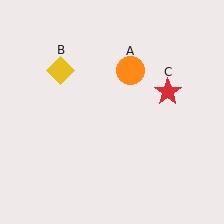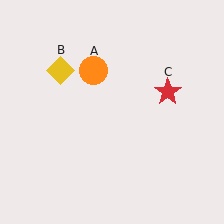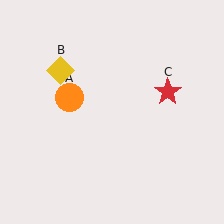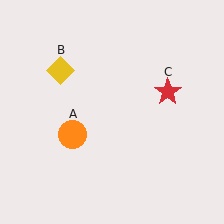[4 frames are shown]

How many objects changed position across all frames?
1 object changed position: orange circle (object A).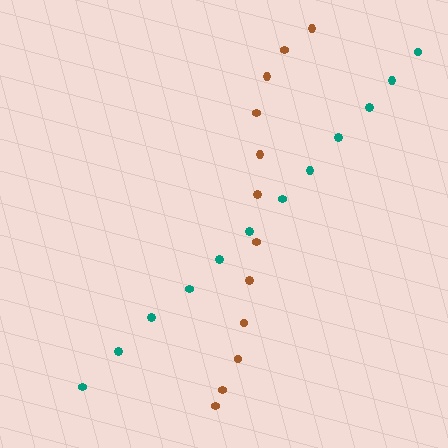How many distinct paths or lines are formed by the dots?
There are 2 distinct paths.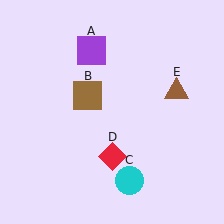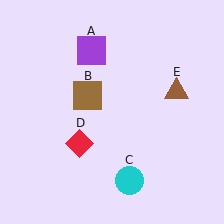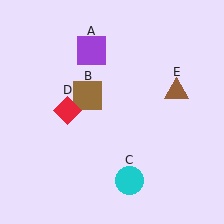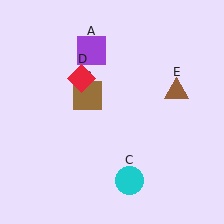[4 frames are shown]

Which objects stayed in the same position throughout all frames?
Purple square (object A) and brown square (object B) and cyan circle (object C) and brown triangle (object E) remained stationary.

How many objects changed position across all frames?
1 object changed position: red diamond (object D).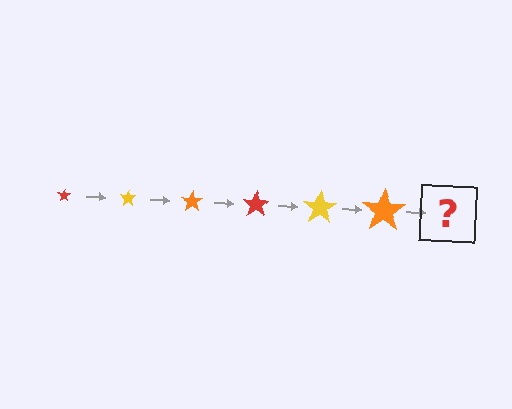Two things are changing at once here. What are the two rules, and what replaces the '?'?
The two rules are that the star grows larger each step and the color cycles through red, yellow, and orange. The '?' should be a red star, larger than the previous one.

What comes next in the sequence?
The next element should be a red star, larger than the previous one.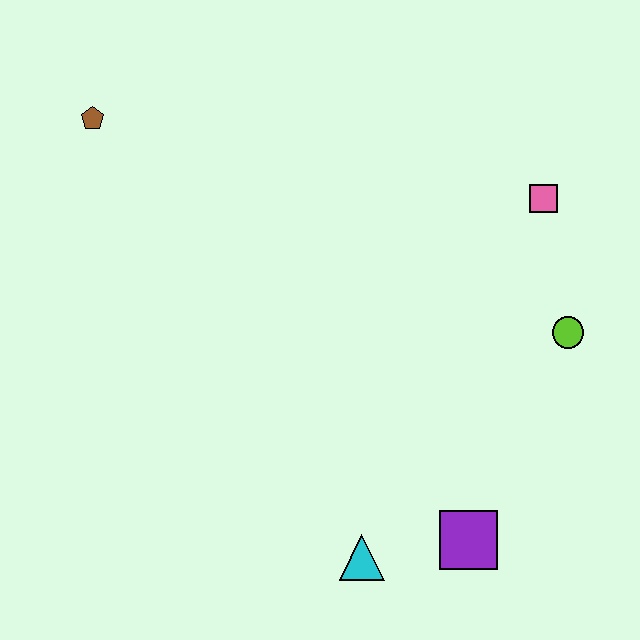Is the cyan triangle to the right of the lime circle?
No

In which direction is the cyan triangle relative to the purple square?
The cyan triangle is to the left of the purple square.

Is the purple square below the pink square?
Yes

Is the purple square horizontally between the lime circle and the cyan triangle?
Yes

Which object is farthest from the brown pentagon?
The purple square is farthest from the brown pentagon.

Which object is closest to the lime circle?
The pink square is closest to the lime circle.